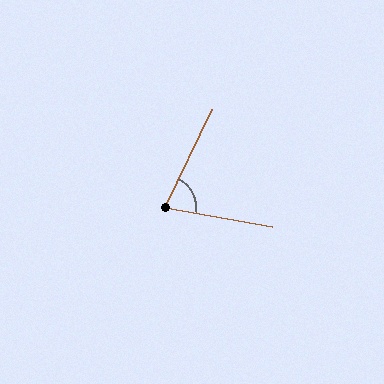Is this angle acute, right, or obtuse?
It is acute.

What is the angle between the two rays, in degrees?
Approximately 74 degrees.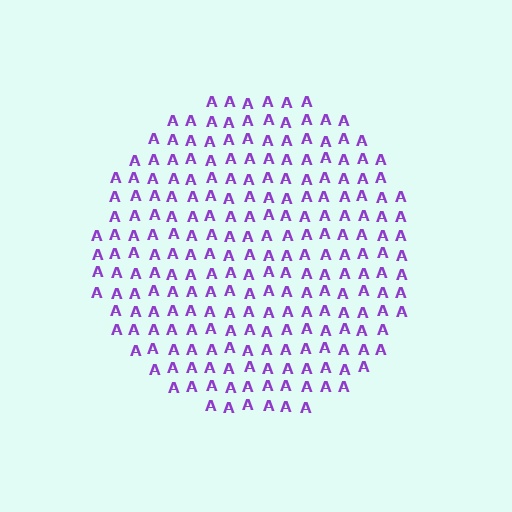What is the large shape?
The large shape is a circle.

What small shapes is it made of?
It is made of small letter A's.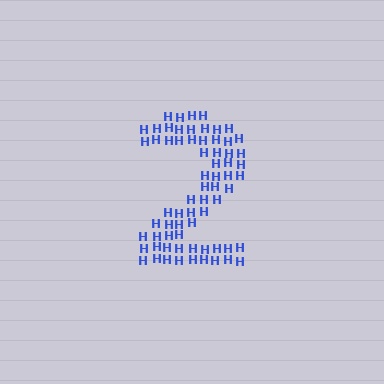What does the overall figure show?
The overall figure shows the digit 2.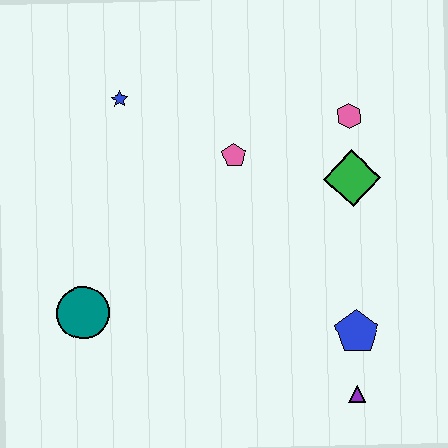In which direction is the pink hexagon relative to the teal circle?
The pink hexagon is to the right of the teal circle.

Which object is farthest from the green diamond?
The teal circle is farthest from the green diamond.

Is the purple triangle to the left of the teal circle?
No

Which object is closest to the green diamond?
The pink hexagon is closest to the green diamond.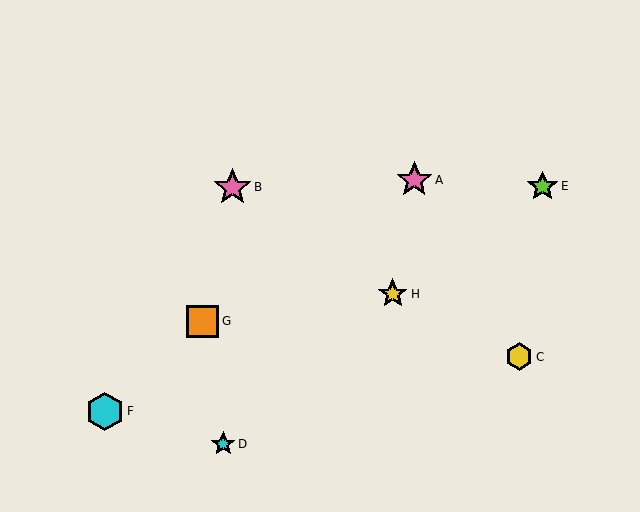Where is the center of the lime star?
The center of the lime star is at (542, 186).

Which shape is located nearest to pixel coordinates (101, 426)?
The cyan hexagon (labeled F) at (105, 411) is nearest to that location.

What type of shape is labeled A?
Shape A is a pink star.